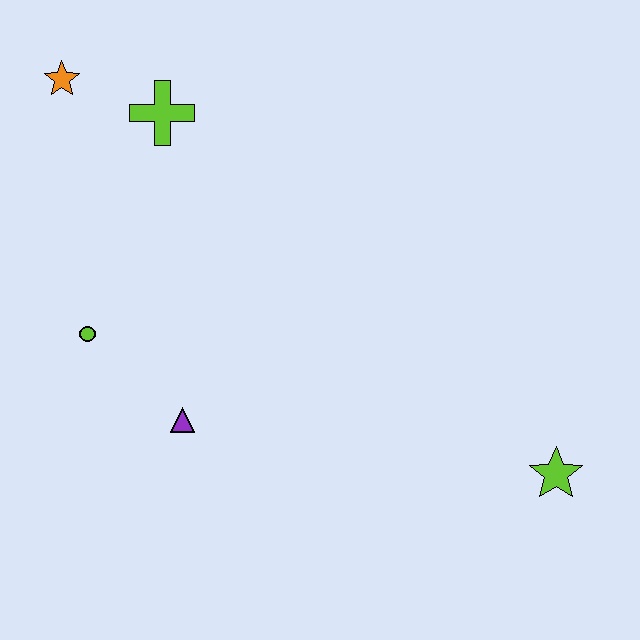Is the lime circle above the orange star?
No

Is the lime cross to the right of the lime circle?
Yes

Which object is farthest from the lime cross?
The lime star is farthest from the lime cross.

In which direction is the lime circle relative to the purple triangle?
The lime circle is to the left of the purple triangle.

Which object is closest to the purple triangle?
The lime circle is closest to the purple triangle.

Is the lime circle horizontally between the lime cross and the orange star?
Yes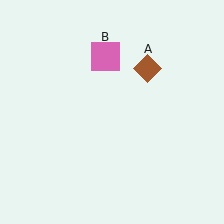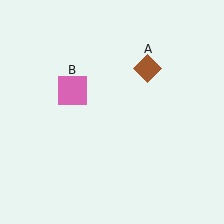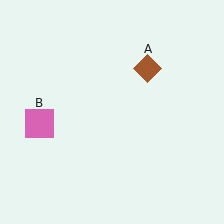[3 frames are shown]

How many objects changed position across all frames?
1 object changed position: pink square (object B).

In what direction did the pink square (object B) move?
The pink square (object B) moved down and to the left.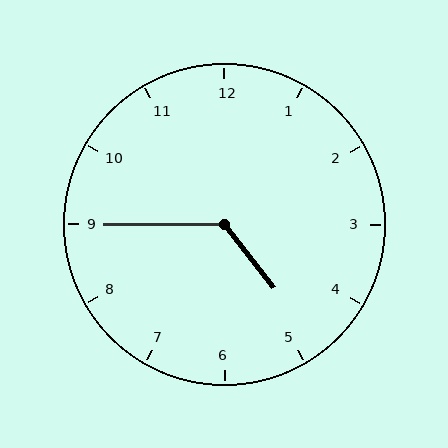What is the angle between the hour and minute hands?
Approximately 128 degrees.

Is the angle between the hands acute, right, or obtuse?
It is obtuse.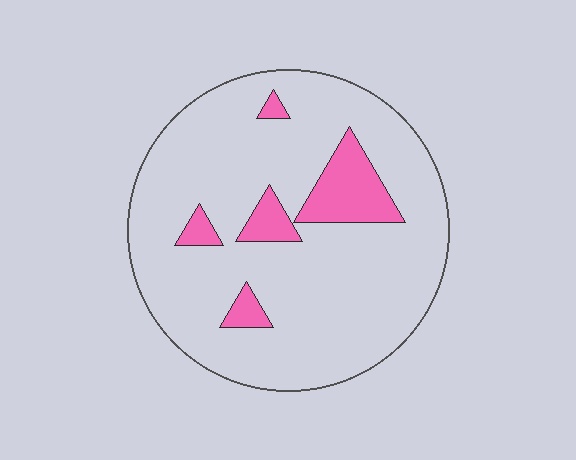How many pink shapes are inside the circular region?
5.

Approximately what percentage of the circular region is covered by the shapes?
Approximately 15%.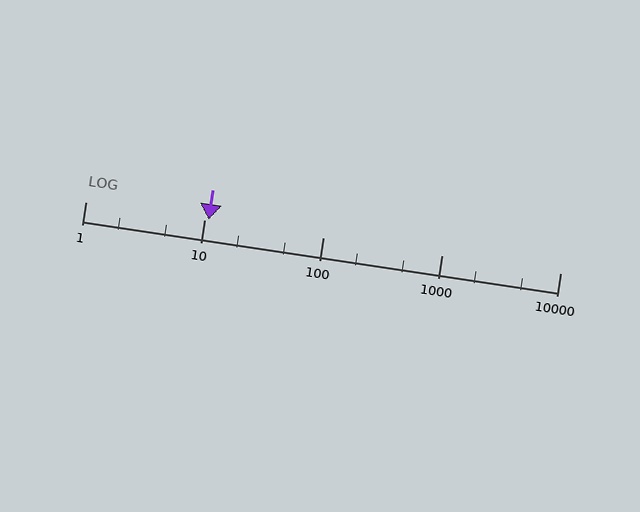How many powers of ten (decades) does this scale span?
The scale spans 4 decades, from 1 to 10000.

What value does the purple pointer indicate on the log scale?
The pointer indicates approximately 11.